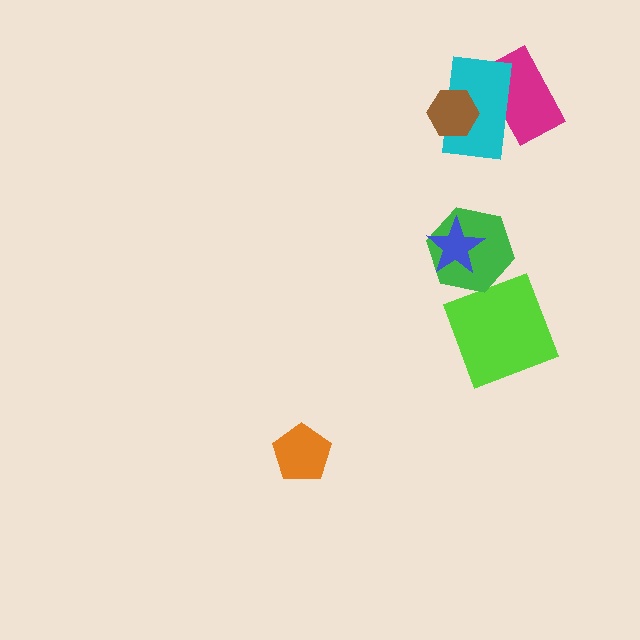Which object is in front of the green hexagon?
The blue star is in front of the green hexagon.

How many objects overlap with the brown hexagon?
1 object overlaps with the brown hexagon.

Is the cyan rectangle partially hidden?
Yes, it is partially covered by another shape.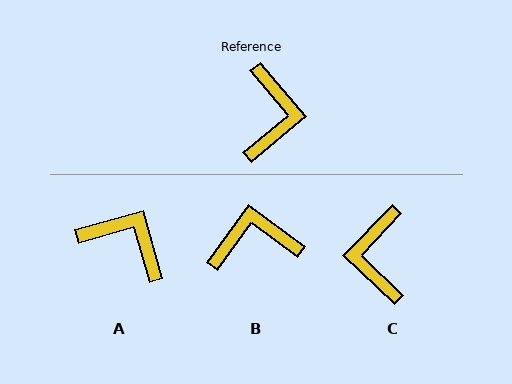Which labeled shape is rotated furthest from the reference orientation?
C, about 174 degrees away.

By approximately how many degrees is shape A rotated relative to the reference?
Approximately 66 degrees counter-clockwise.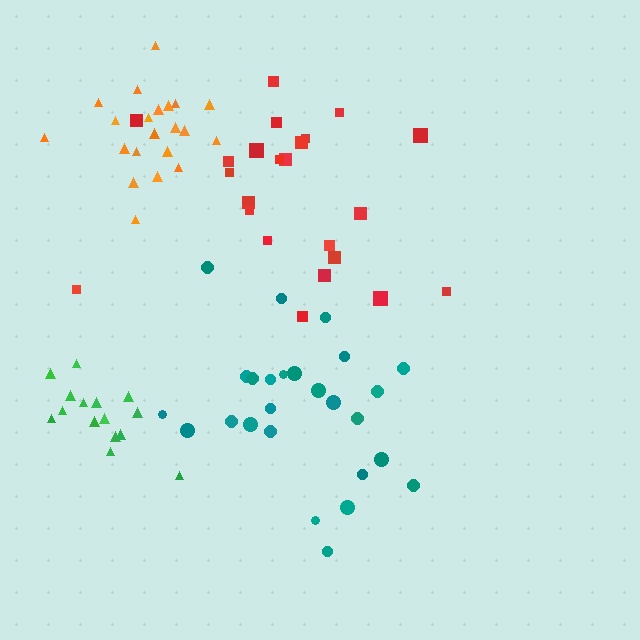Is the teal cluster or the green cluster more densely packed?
Green.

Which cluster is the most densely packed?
Orange.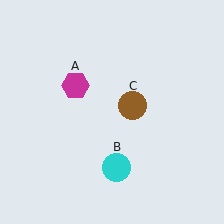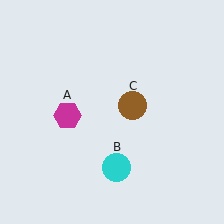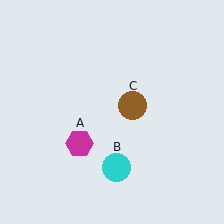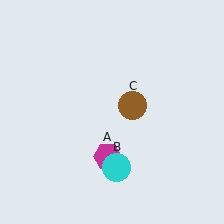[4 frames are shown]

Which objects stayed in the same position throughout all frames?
Cyan circle (object B) and brown circle (object C) remained stationary.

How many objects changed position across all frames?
1 object changed position: magenta hexagon (object A).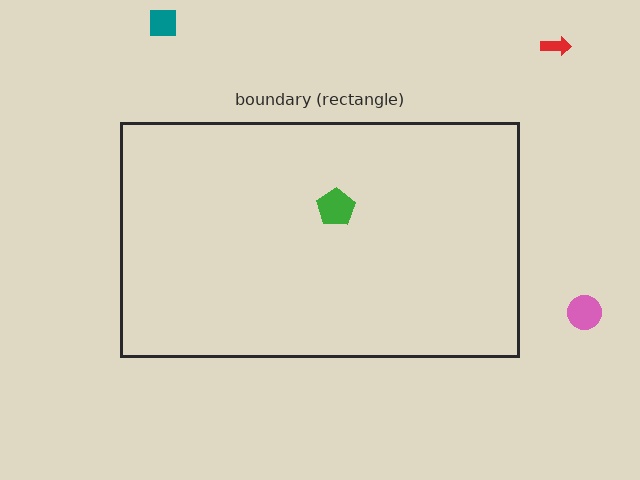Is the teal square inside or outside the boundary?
Outside.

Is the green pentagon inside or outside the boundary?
Inside.